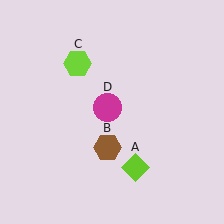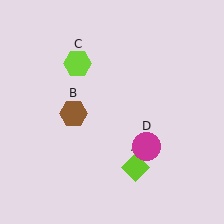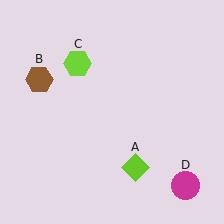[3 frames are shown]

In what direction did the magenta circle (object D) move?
The magenta circle (object D) moved down and to the right.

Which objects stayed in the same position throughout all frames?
Lime diamond (object A) and lime hexagon (object C) remained stationary.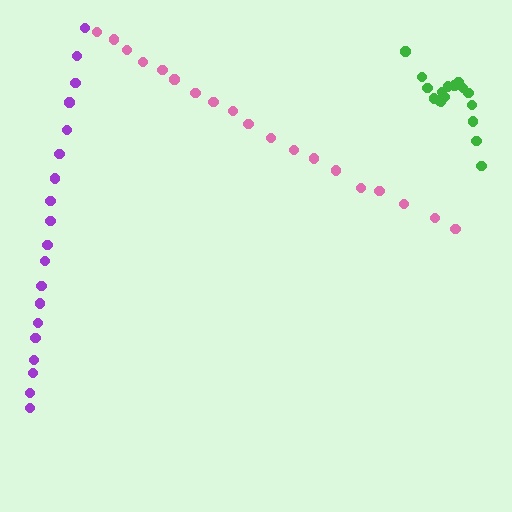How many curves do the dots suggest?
There are 3 distinct paths.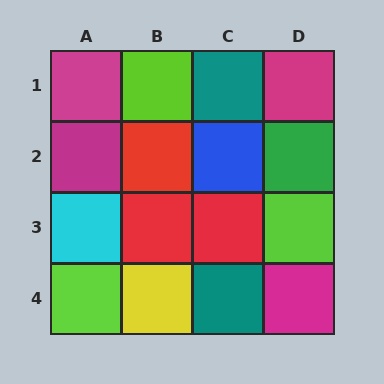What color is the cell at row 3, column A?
Cyan.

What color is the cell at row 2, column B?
Red.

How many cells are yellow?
1 cell is yellow.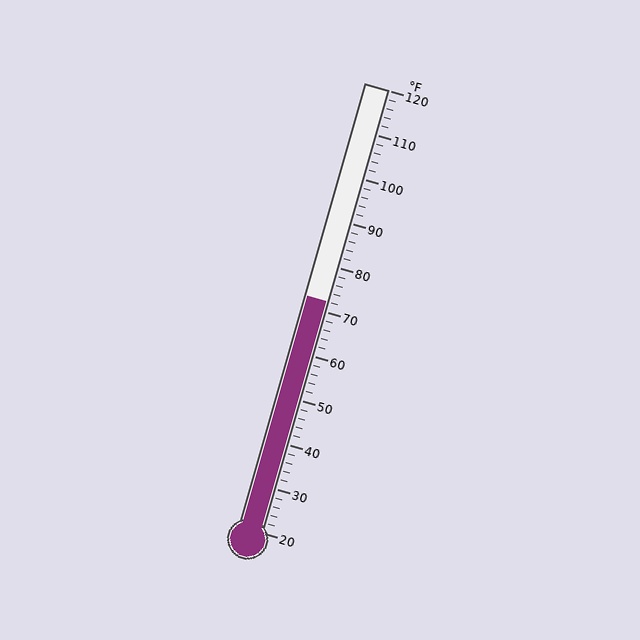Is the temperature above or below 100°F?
The temperature is below 100°F.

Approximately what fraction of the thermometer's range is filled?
The thermometer is filled to approximately 50% of its range.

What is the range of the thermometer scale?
The thermometer scale ranges from 20°F to 120°F.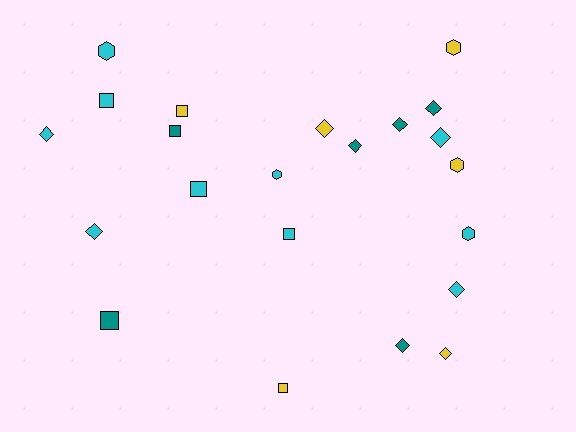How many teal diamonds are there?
There are 4 teal diamonds.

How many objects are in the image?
There are 22 objects.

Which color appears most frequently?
Cyan, with 10 objects.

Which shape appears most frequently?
Diamond, with 10 objects.